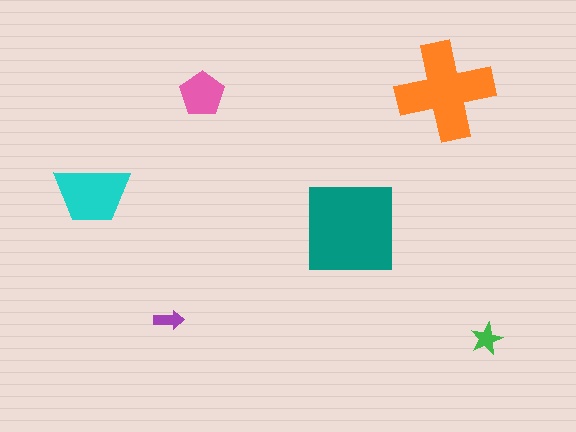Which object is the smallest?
The purple arrow.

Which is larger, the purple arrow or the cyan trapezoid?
The cyan trapezoid.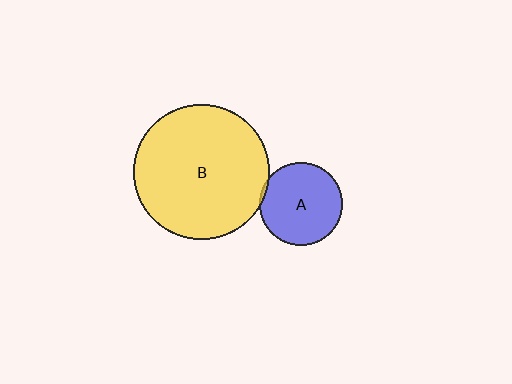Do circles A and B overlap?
Yes.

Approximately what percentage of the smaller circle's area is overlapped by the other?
Approximately 5%.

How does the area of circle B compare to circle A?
Approximately 2.6 times.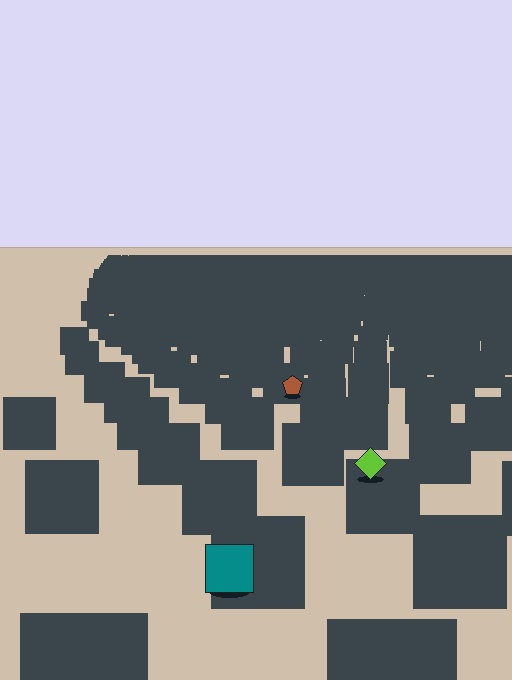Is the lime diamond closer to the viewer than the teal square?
No. The teal square is closer — you can tell from the texture gradient: the ground texture is coarser near it.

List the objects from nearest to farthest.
From nearest to farthest: the teal square, the lime diamond, the brown pentagon.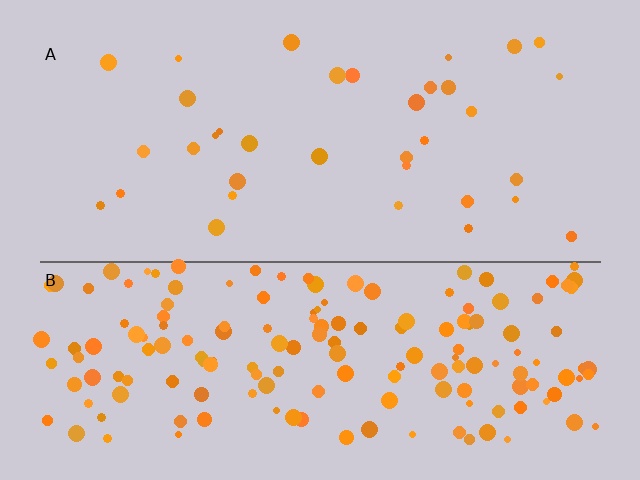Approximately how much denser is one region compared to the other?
Approximately 4.8× — region B over region A.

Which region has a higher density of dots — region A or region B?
B (the bottom).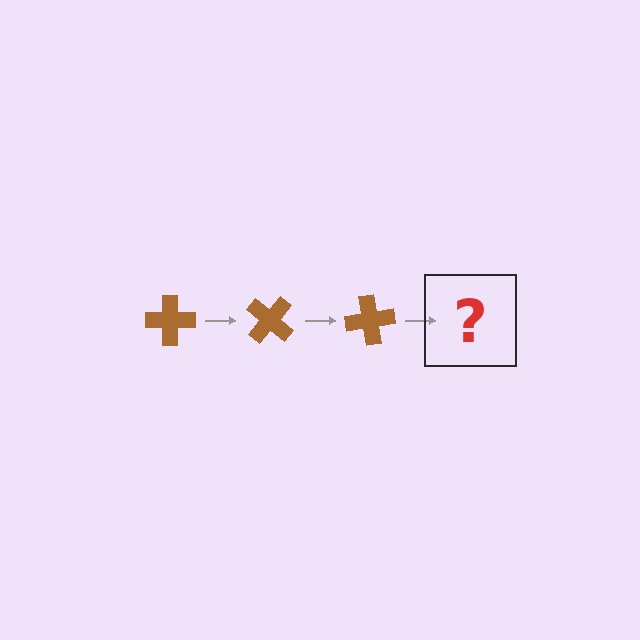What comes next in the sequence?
The next element should be a brown cross rotated 120 degrees.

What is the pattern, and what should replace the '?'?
The pattern is that the cross rotates 40 degrees each step. The '?' should be a brown cross rotated 120 degrees.